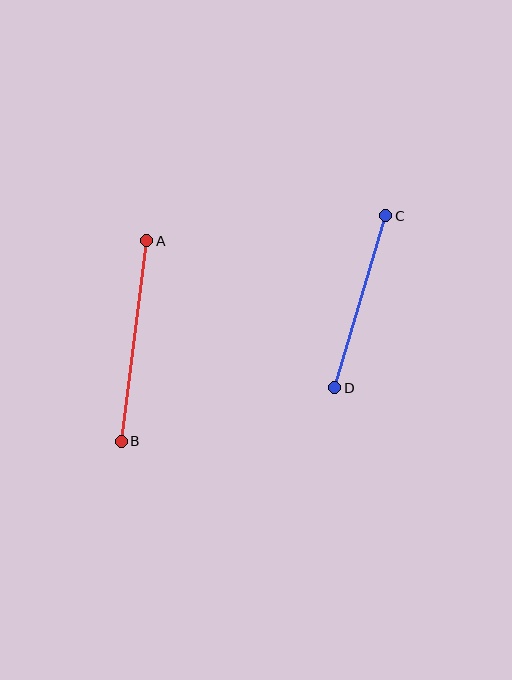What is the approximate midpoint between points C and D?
The midpoint is at approximately (360, 302) pixels.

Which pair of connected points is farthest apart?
Points A and B are farthest apart.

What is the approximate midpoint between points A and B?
The midpoint is at approximately (134, 341) pixels.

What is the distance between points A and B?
The distance is approximately 202 pixels.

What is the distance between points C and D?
The distance is approximately 180 pixels.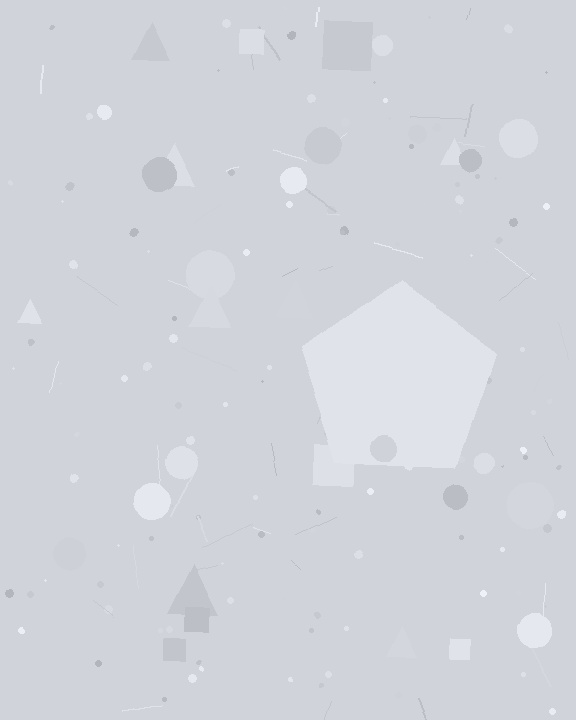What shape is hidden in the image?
A pentagon is hidden in the image.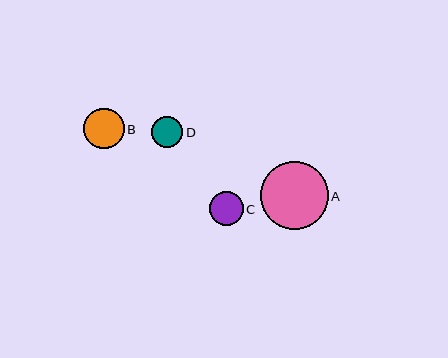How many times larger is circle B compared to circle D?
Circle B is approximately 1.3 times the size of circle D.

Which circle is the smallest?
Circle D is the smallest with a size of approximately 31 pixels.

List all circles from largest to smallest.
From largest to smallest: A, B, C, D.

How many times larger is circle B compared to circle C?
Circle B is approximately 1.2 times the size of circle C.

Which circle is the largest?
Circle A is the largest with a size of approximately 67 pixels.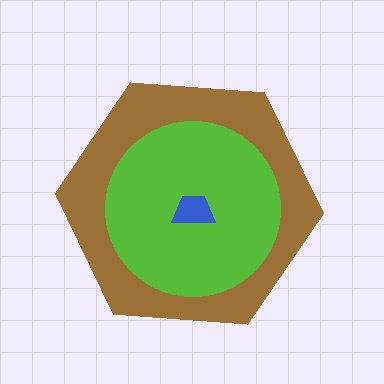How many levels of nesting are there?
3.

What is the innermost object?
The blue trapezoid.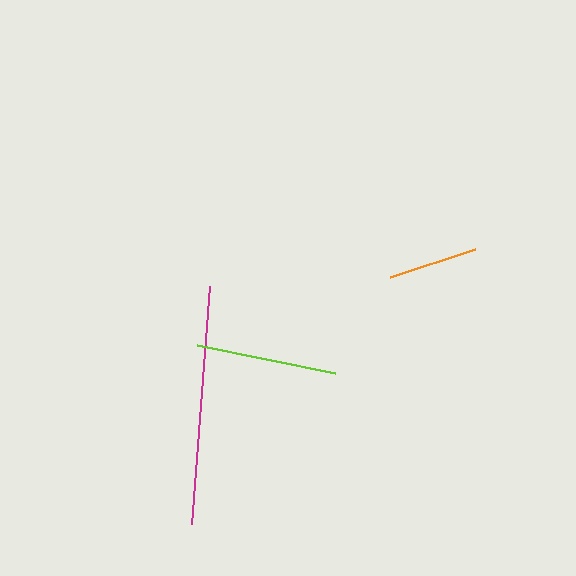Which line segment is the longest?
The magenta line is the longest at approximately 238 pixels.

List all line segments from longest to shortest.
From longest to shortest: magenta, lime, orange.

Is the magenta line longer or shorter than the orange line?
The magenta line is longer than the orange line.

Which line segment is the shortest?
The orange line is the shortest at approximately 89 pixels.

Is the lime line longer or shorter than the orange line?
The lime line is longer than the orange line.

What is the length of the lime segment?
The lime segment is approximately 140 pixels long.